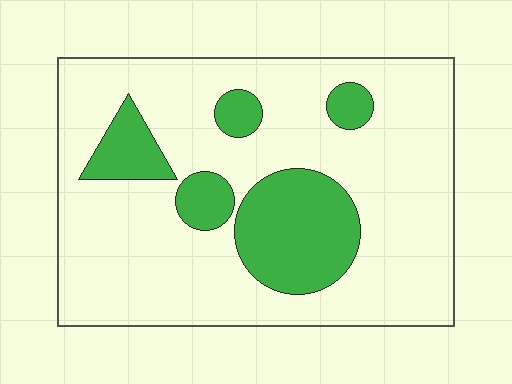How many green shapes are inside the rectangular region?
5.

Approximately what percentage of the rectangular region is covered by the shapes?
Approximately 20%.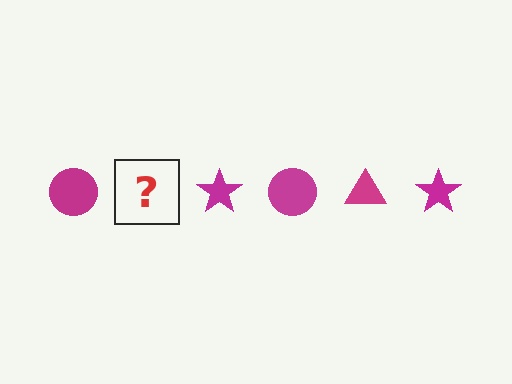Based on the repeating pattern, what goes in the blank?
The blank should be a magenta triangle.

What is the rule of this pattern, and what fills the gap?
The rule is that the pattern cycles through circle, triangle, star shapes in magenta. The gap should be filled with a magenta triangle.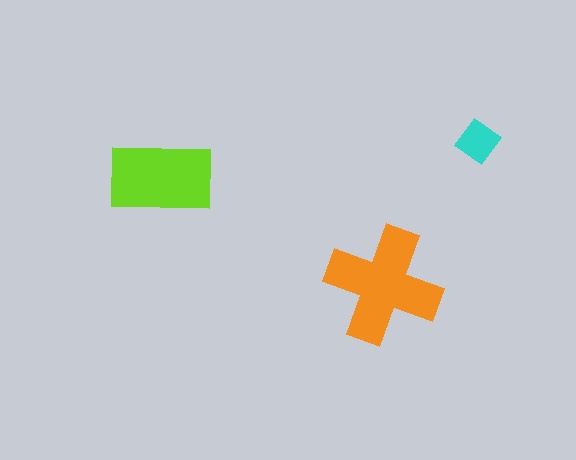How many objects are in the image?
There are 3 objects in the image.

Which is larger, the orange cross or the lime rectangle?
The orange cross.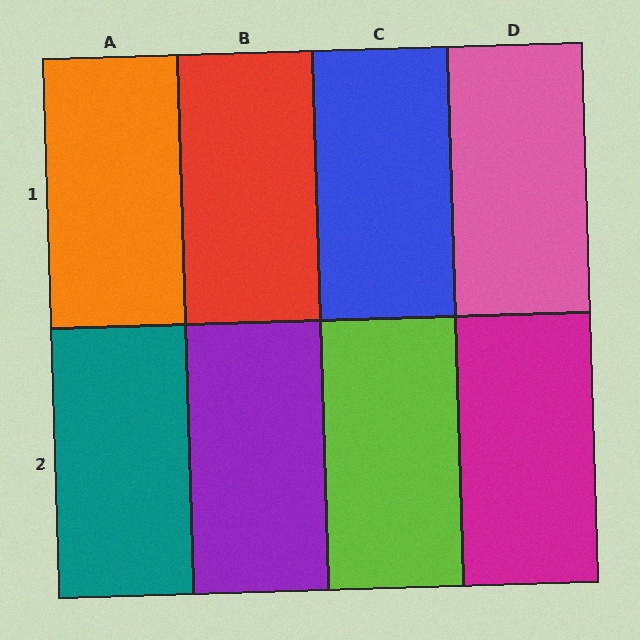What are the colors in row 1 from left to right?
Orange, red, blue, pink.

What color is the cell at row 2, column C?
Lime.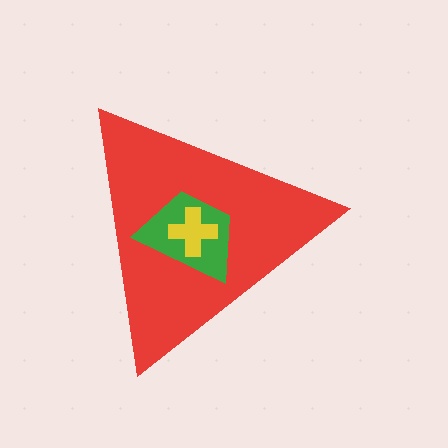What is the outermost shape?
The red triangle.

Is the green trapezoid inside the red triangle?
Yes.